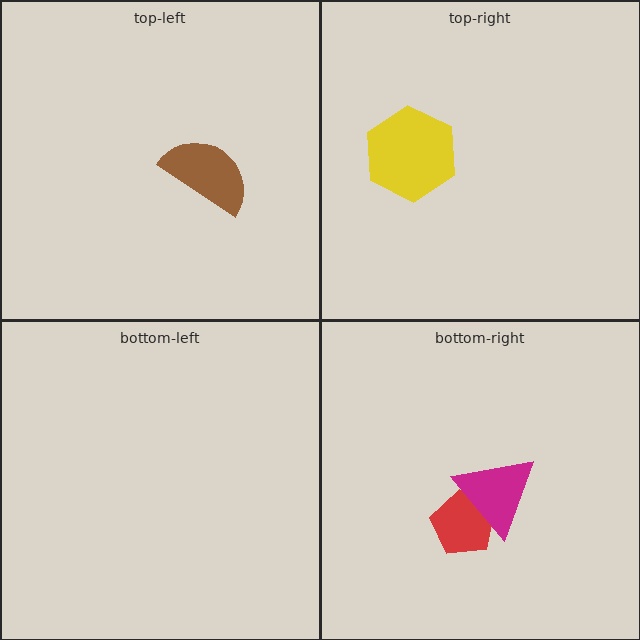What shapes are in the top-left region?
The brown semicircle.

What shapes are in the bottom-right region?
The red pentagon, the magenta triangle.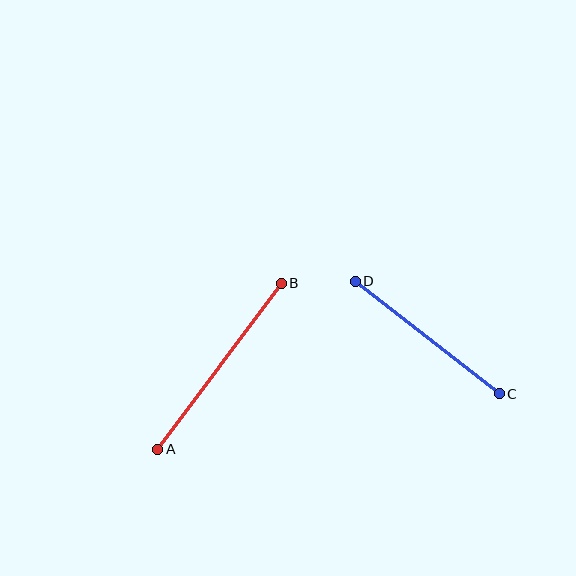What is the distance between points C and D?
The distance is approximately 183 pixels.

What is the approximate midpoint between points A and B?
The midpoint is at approximately (220, 366) pixels.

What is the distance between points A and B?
The distance is approximately 207 pixels.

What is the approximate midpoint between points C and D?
The midpoint is at approximately (427, 338) pixels.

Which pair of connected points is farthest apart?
Points A and B are farthest apart.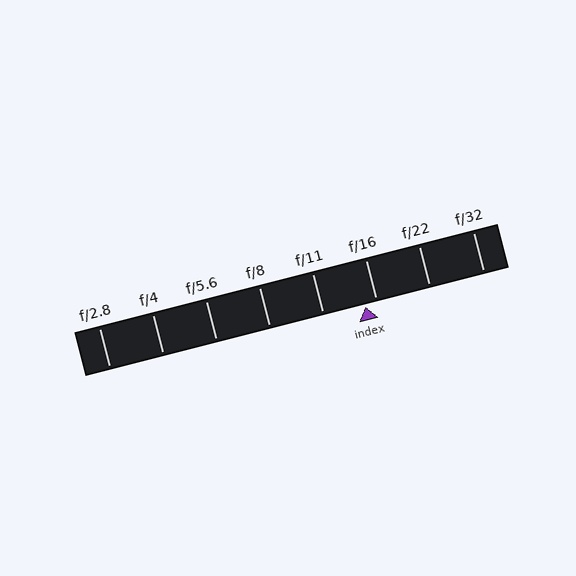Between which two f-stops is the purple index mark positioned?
The index mark is between f/11 and f/16.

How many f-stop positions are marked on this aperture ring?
There are 8 f-stop positions marked.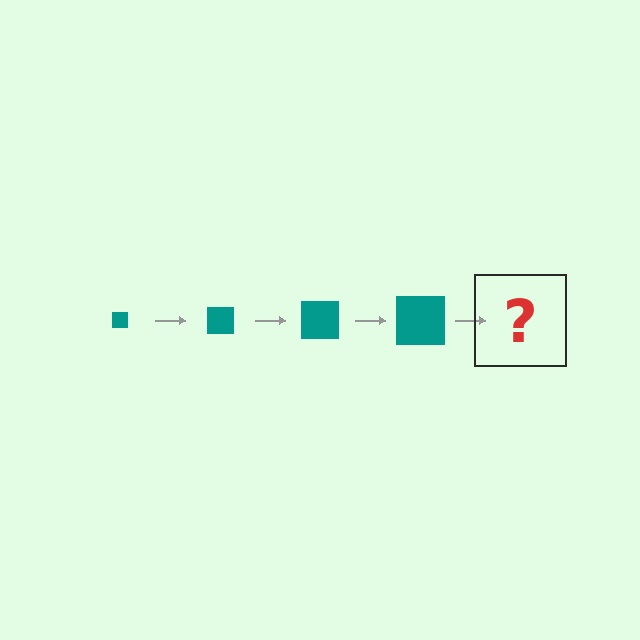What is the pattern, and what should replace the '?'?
The pattern is that the square gets progressively larger each step. The '?' should be a teal square, larger than the previous one.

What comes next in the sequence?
The next element should be a teal square, larger than the previous one.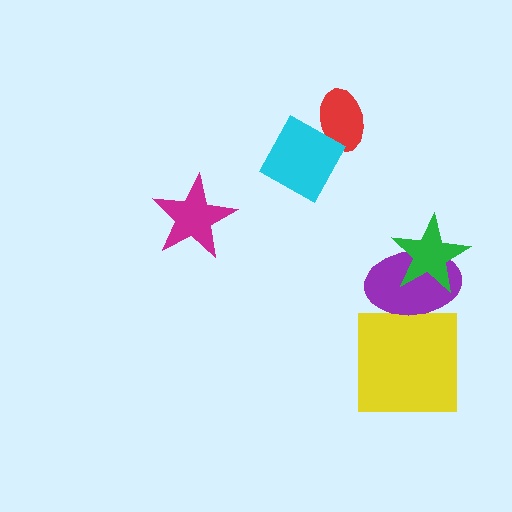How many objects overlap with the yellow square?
1 object overlaps with the yellow square.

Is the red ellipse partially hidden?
Yes, it is partially covered by another shape.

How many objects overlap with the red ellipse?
1 object overlaps with the red ellipse.